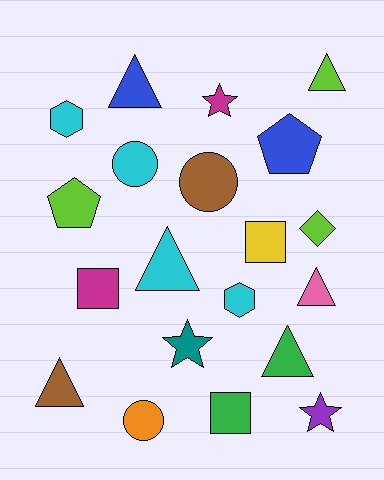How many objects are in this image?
There are 20 objects.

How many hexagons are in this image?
There are 2 hexagons.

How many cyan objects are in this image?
There are 4 cyan objects.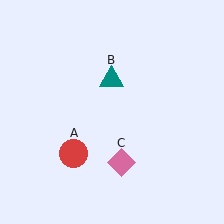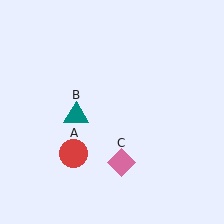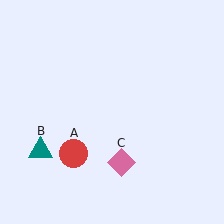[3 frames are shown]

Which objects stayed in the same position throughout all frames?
Red circle (object A) and pink diamond (object C) remained stationary.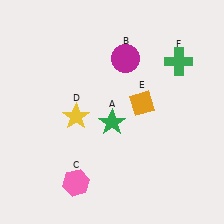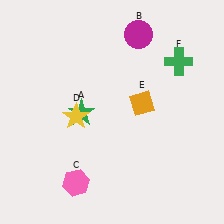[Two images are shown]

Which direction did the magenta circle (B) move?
The magenta circle (B) moved up.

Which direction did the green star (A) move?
The green star (A) moved left.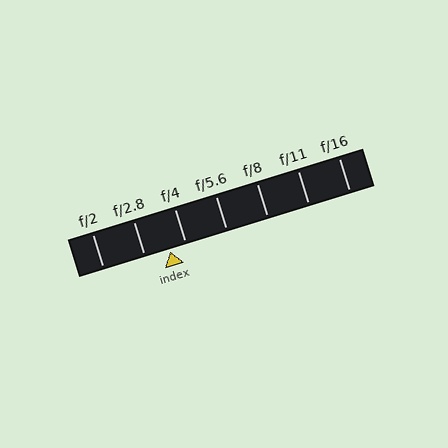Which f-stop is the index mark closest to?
The index mark is closest to f/4.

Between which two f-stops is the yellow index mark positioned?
The index mark is between f/2.8 and f/4.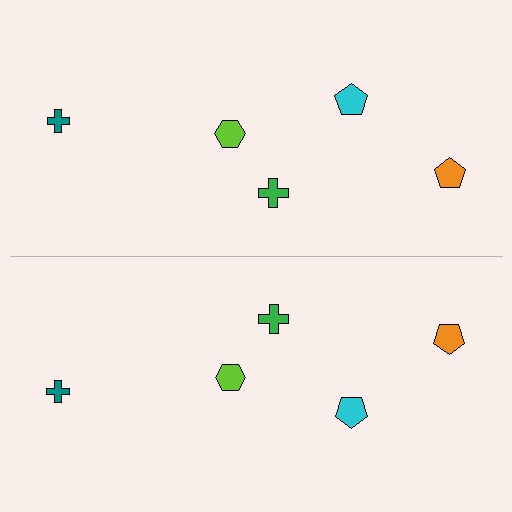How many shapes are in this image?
There are 10 shapes in this image.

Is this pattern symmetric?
Yes, this pattern has bilateral (reflection) symmetry.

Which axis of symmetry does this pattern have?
The pattern has a horizontal axis of symmetry running through the center of the image.